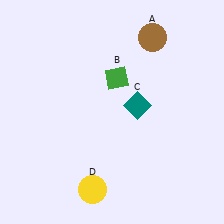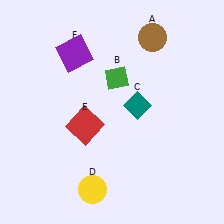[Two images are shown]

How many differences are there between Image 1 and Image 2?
There are 2 differences between the two images.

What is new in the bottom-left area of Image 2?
A red square (E) was added in the bottom-left area of Image 2.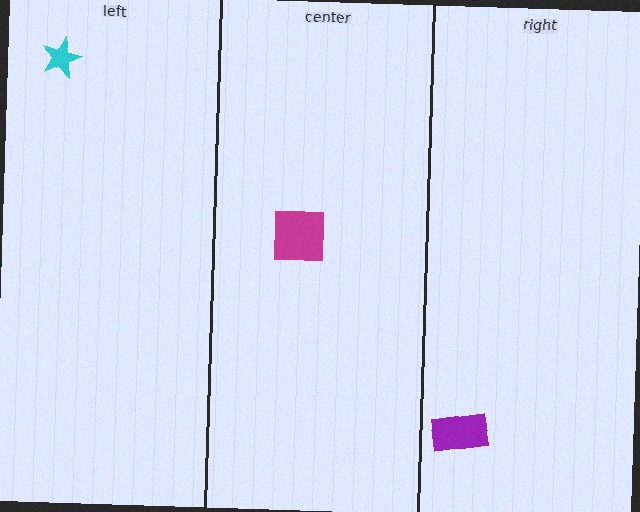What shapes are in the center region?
The magenta square.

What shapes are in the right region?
The purple rectangle.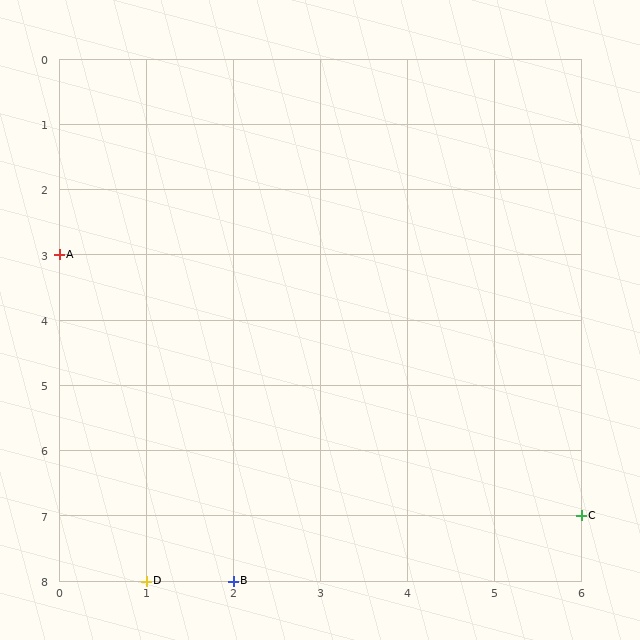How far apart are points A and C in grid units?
Points A and C are 6 columns and 4 rows apart (about 7.2 grid units diagonally).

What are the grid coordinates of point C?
Point C is at grid coordinates (6, 7).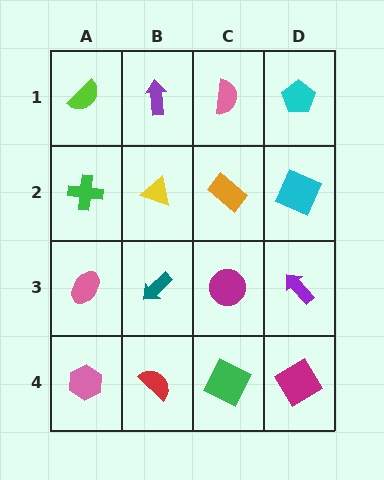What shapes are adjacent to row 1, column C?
An orange rectangle (row 2, column C), a purple arrow (row 1, column B), a cyan pentagon (row 1, column D).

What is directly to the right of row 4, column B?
A green square.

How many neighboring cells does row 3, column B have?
4.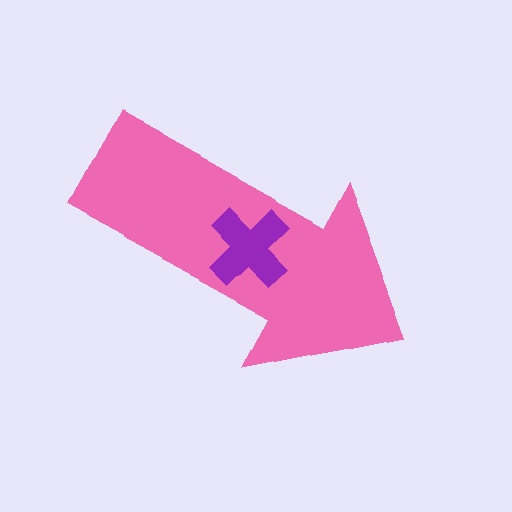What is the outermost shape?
The pink arrow.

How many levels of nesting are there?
2.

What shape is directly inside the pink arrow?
The purple cross.